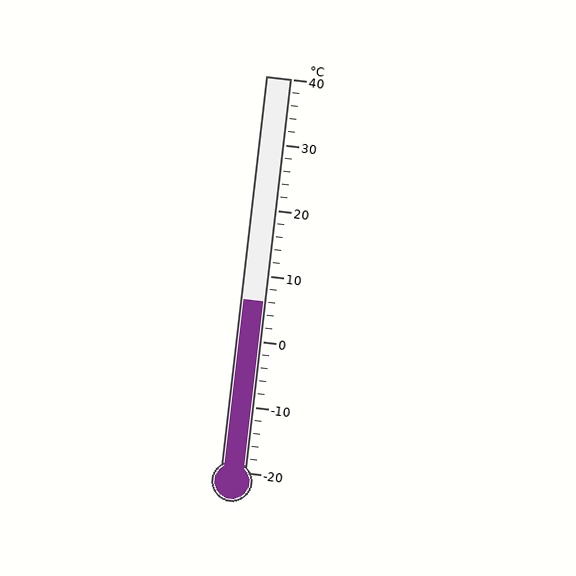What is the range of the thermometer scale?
The thermometer scale ranges from -20°C to 40°C.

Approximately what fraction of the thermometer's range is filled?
The thermometer is filled to approximately 45% of its range.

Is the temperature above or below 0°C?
The temperature is above 0°C.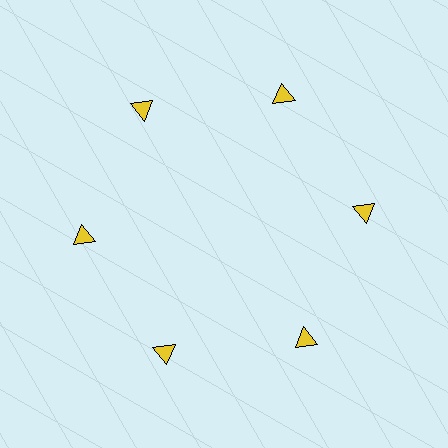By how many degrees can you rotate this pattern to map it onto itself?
The pattern maps onto itself every 60 degrees of rotation.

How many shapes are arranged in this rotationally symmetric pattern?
There are 6 shapes, arranged in 6 groups of 1.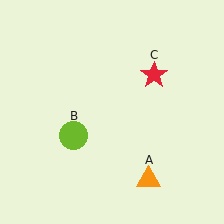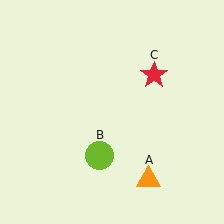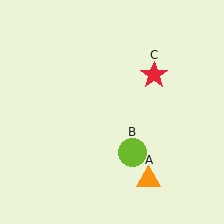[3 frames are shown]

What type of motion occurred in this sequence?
The lime circle (object B) rotated counterclockwise around the center of the scene.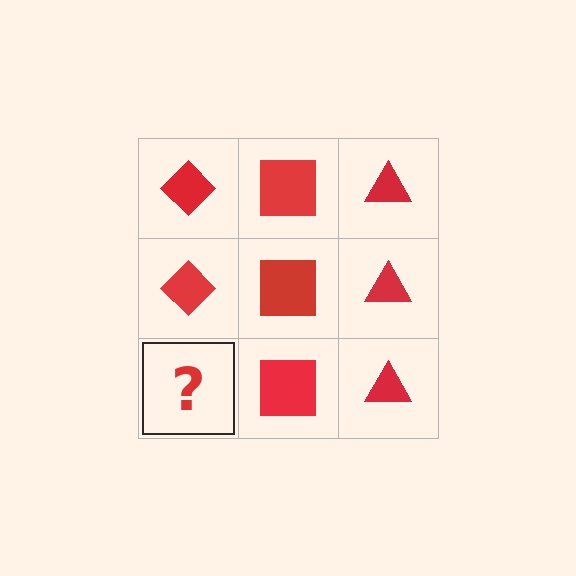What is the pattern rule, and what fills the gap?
The rule is that each column has a consistent shape. The gap should be filled with a red diamond.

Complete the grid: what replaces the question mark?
The question mark should be replaced with a red diamond.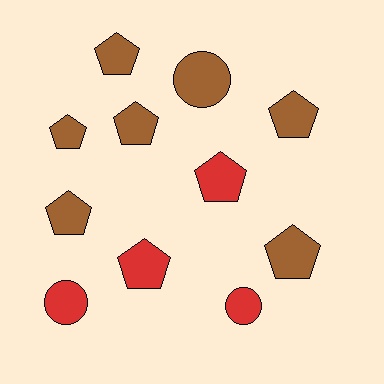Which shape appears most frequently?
Pentagon, with 8 objects.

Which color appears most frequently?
Brown, with 7 objects.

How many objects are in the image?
There are 11 objects.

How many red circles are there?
There are 2 red circles.